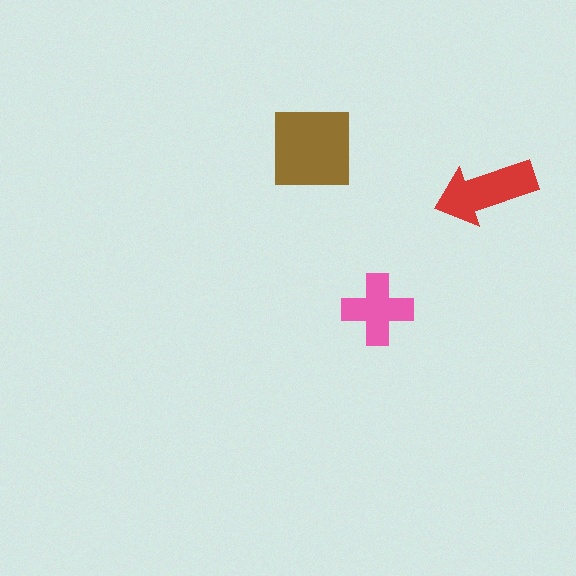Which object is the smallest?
The pink cross.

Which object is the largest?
The brown square.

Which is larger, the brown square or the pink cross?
The brown square.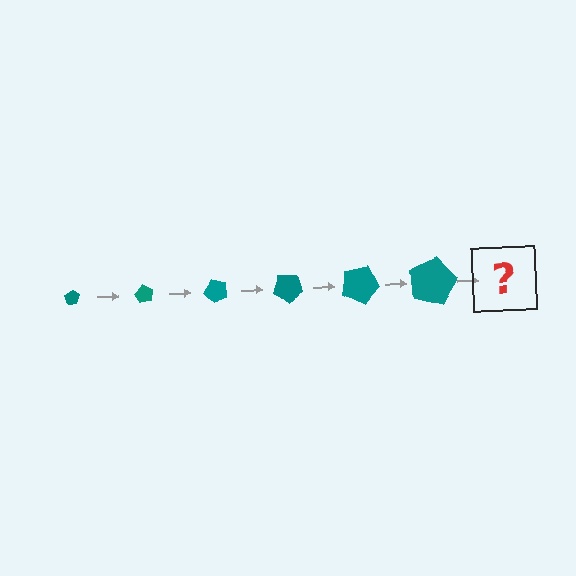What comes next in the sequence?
The next element should be a pentagon, larger than the previous one and rotated 360 degrees from the start.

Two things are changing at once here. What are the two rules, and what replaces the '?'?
The two rules are that the pentagon grows larger each step and it rotates 60 degrees each step. The '?' should be a pentagon, larger than the previous one and rotated 360 degrees from the start.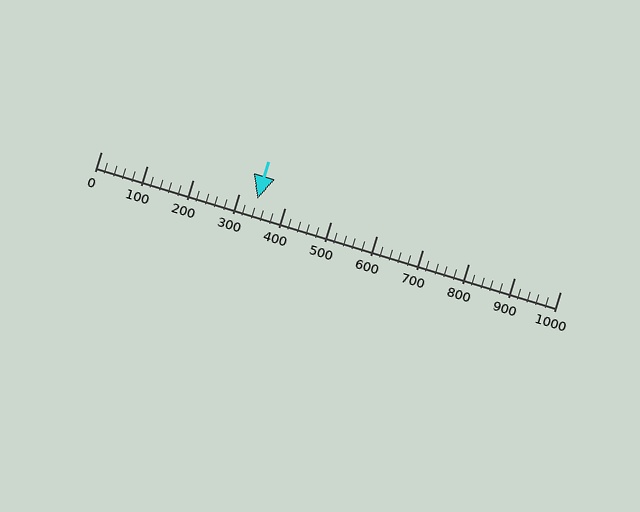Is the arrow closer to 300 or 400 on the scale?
The arrow is closer to 300.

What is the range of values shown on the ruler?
The ruler shows values from 0 to 1000.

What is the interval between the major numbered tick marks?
The major tick marks are spaced 100 units apart.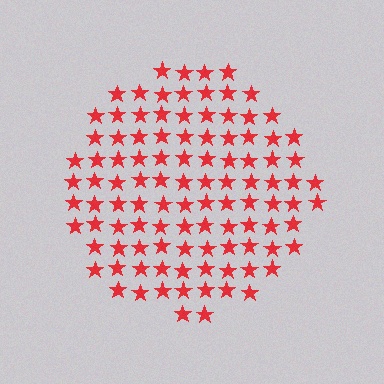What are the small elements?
The small elements are stars.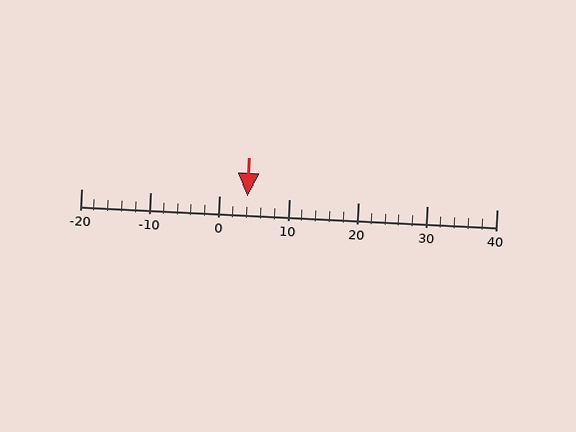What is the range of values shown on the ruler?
The ruler shows values from -20 to 40.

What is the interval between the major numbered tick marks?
The major tick marks are spaced 10 units apart.